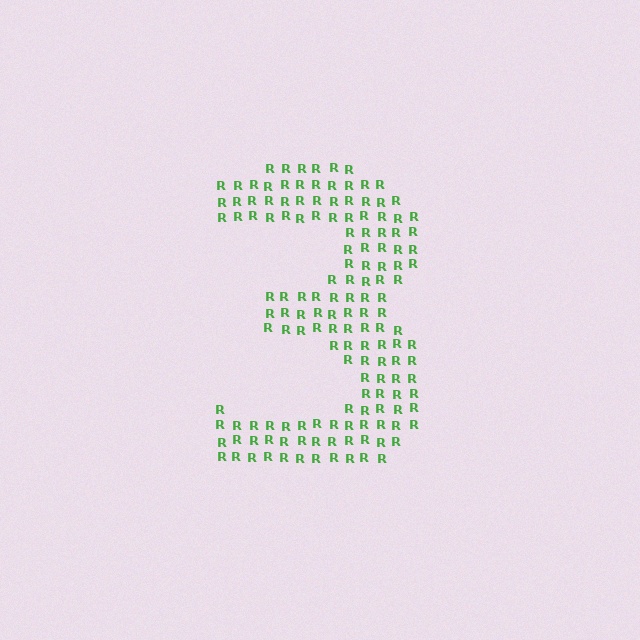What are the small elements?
The small elements are letter R's.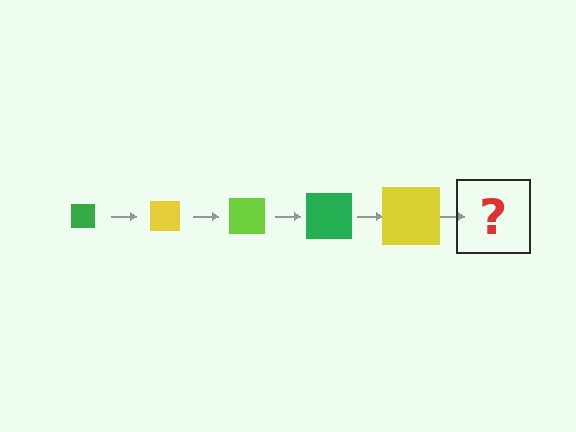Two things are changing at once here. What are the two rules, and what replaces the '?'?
The two rules are that the square grows larger each step and the color cycles through green, yellow, and lime. The '?' should be a lime square, larger than the previous one.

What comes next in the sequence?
The next element should be a lime square, larger than the previous one.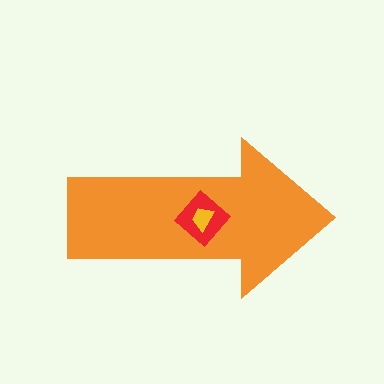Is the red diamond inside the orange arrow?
Yes.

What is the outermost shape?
The orange arrow.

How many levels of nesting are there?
3.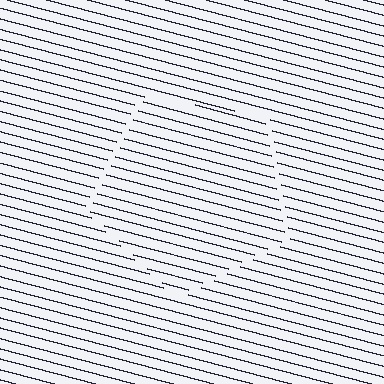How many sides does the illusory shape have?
5 sides — the line-ends trace a pentagon.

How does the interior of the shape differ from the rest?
The interior of the shape contains the same grating, shifted by half a period — the contour is defined by the phase discontinuity where line-ends from the inner and outer gratings abut.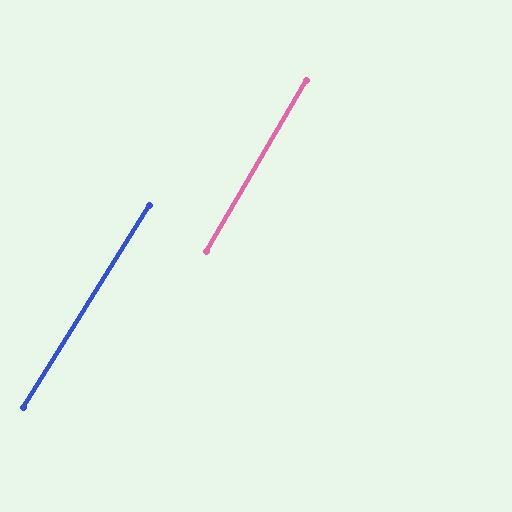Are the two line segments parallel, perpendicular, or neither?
Parallel — their directions differ by only 1.6°.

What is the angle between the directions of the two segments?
Approximately 2 degrees.